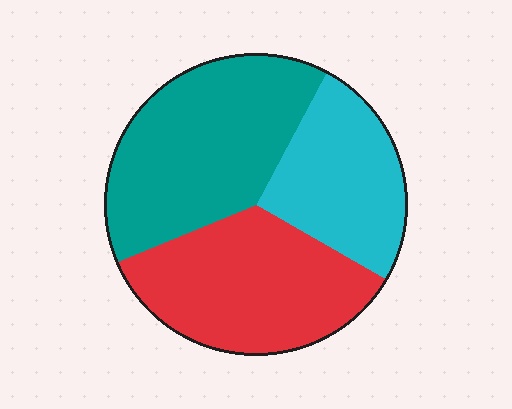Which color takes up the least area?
Cyan, at roughly 25%.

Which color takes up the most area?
Teal, at roughly 40%.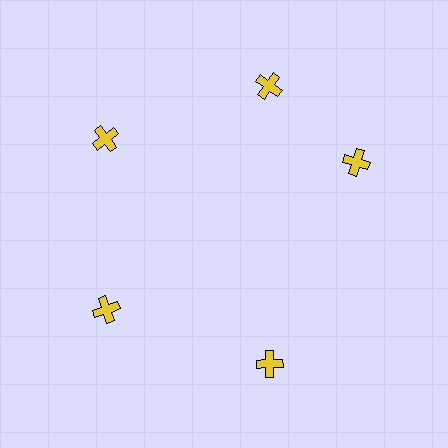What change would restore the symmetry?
The symmetry would be restored by rotating it back into even spacing with its neighbors so that all 5 crosses sit at equal angles and equal distance from the center.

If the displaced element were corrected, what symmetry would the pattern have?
It would have 5-fold rotational symmetry — the pattern would map onto itself every 72 degrees.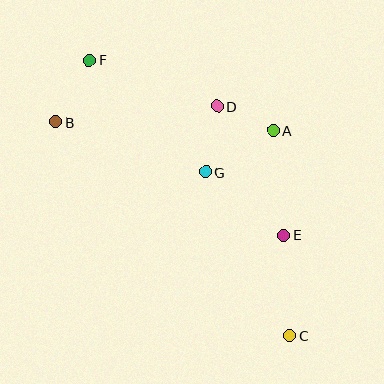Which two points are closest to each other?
Points A and D are closest to each other.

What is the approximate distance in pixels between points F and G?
The distance between F and G is approximately 161 pixels.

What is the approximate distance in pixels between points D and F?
The distance between D and F is approximately 135 pixels.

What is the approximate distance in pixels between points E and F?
The distance between E and F is approximately 261 pixels.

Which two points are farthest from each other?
Points C and F are farthest from each other.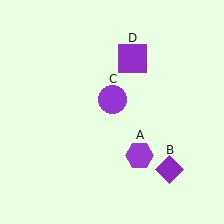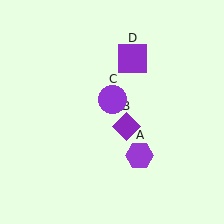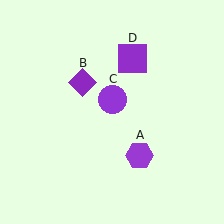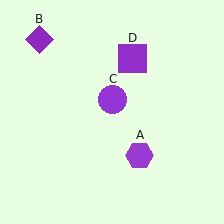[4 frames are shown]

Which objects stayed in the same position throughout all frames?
Purple hexagon (object A) and purple circle (object C) and purple square (object D) remained stationary.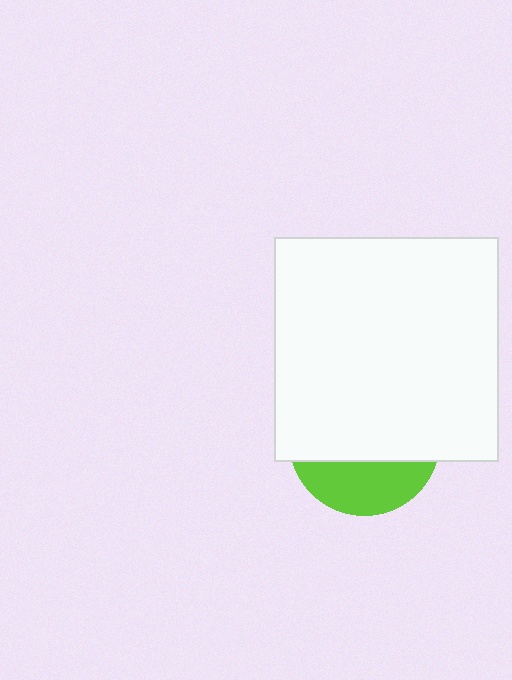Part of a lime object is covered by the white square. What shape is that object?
It is a circle.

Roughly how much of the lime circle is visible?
A small part of it is visible (roughly 33%).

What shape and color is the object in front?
The object in front is a white square.